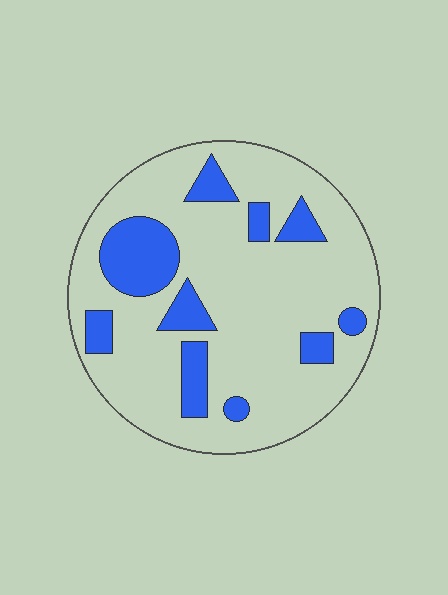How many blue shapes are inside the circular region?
10.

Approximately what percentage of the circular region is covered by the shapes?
Approximately 20%.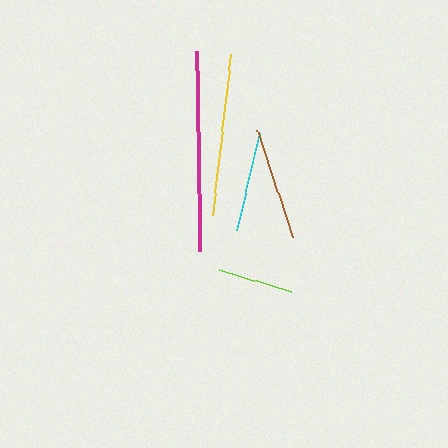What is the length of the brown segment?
The brown segment is approximately 112 pixels long.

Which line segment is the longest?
The magenta line is the longest at approximately 200 pixels.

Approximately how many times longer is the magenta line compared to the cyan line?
The magenta line is approximately 2.0 times the length of the cyan line.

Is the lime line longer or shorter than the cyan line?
The cyan line is longer than the lime line.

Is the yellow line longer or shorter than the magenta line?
The magenta line is longer than the yellow line.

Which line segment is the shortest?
The lime line is the shortest at approximately 76 pixels.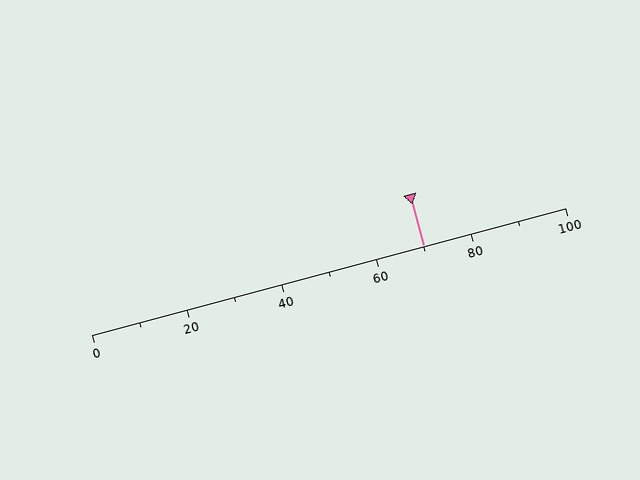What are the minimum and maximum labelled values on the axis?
The axis runs from 0 to 100.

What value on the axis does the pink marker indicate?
The marker indicates approximately 70.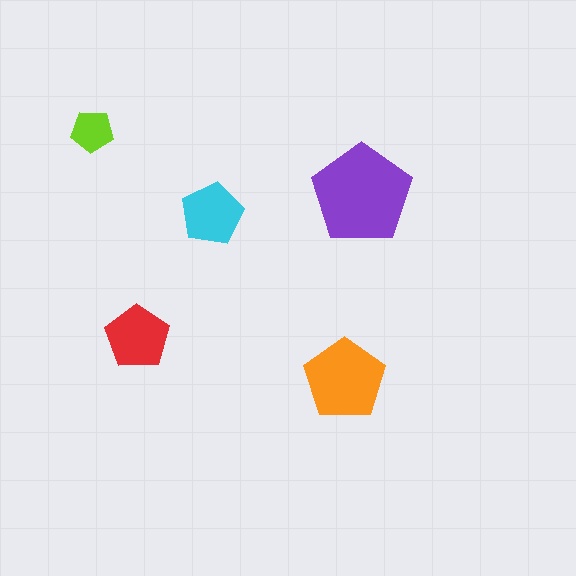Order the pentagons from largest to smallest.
the purple one, the orange one, the red one, the cyan one, the lime one.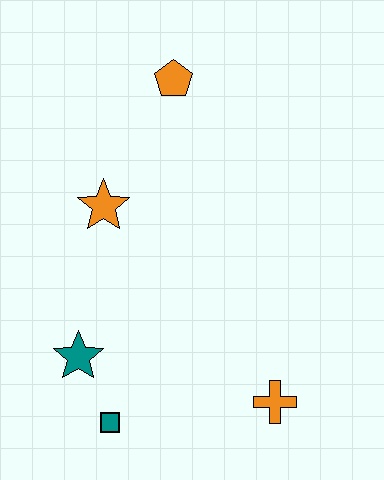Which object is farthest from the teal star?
The orange pentagon is farthest from the teal star.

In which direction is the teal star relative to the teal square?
The teal star is above the teal square.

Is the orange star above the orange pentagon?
No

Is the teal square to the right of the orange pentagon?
No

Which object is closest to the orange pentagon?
The orange star is closest to the orange pentagon.